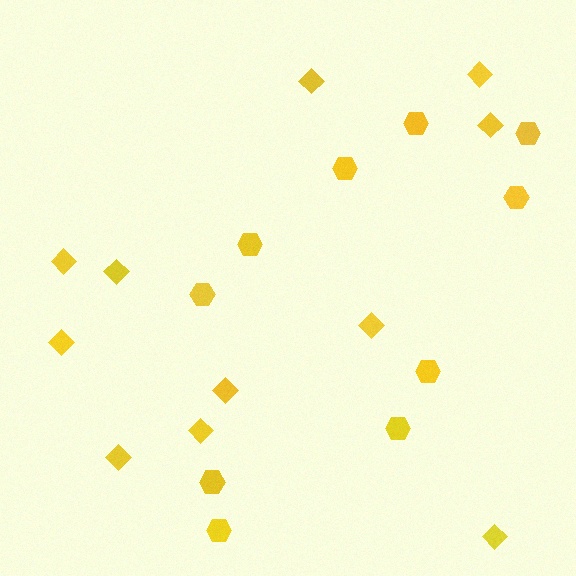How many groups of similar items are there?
There are 2 groups: one group of diamonds (11) and one group of hexagons (10).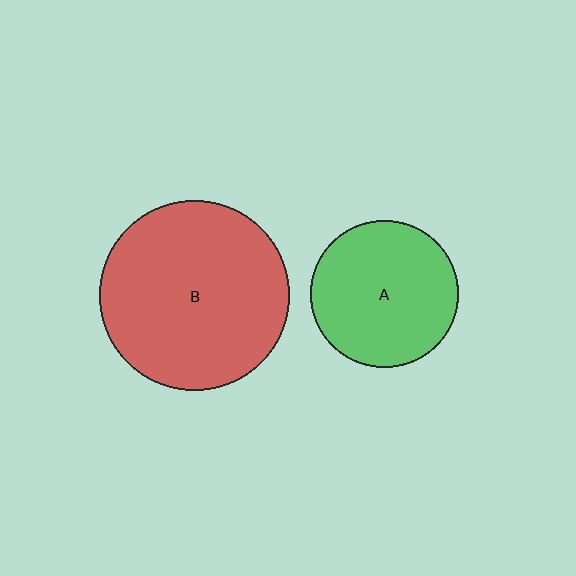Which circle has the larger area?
Circle B (red).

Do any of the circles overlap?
No, none of the circles overlap.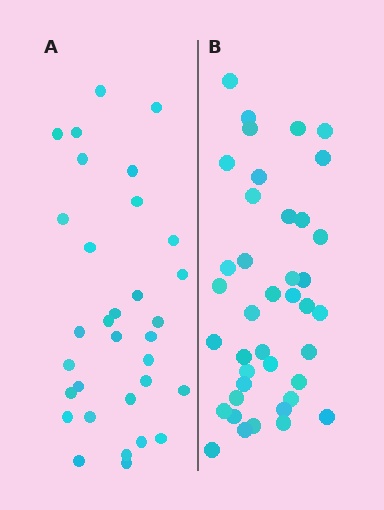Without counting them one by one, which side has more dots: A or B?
Region B (the right region) has more dots.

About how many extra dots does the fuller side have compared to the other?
Region B has roughly 8 or so more dots than region A.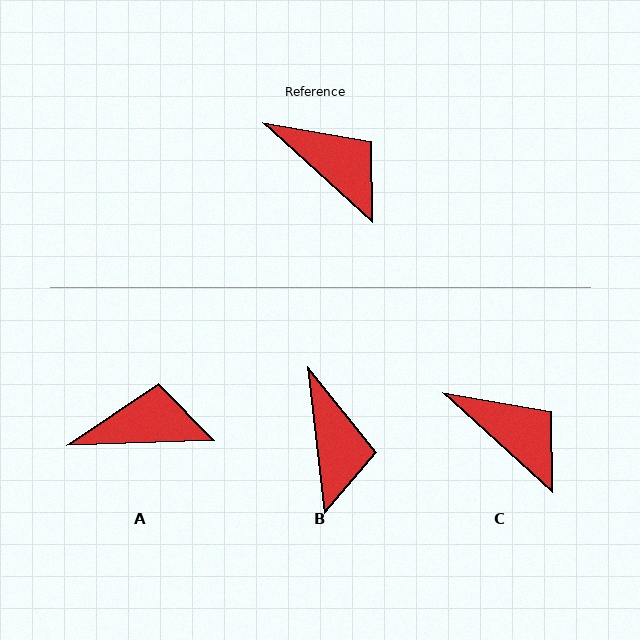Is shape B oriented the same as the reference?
No, it is off by about 41 degrees.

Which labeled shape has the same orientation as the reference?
C.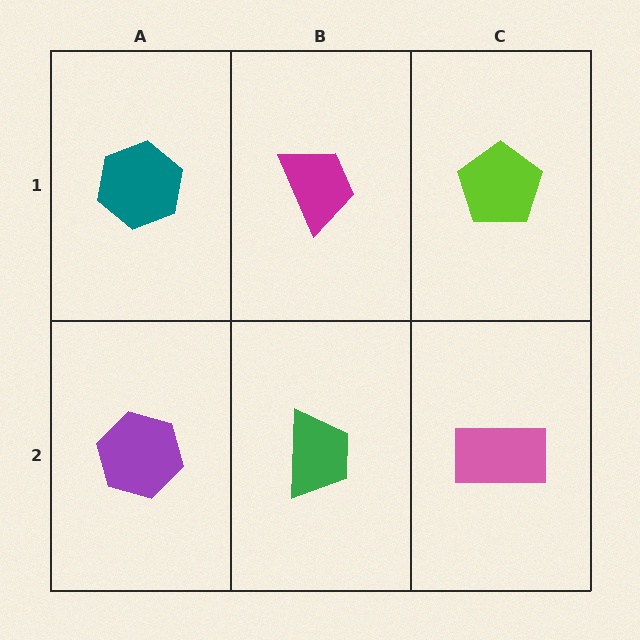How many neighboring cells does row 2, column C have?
2.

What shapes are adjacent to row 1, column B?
A green trapezoid (row 2, column B), a teal hexagon (row 1, column A), a lime pentagon (row 1, column C).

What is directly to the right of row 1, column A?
A magenta trapezoid.